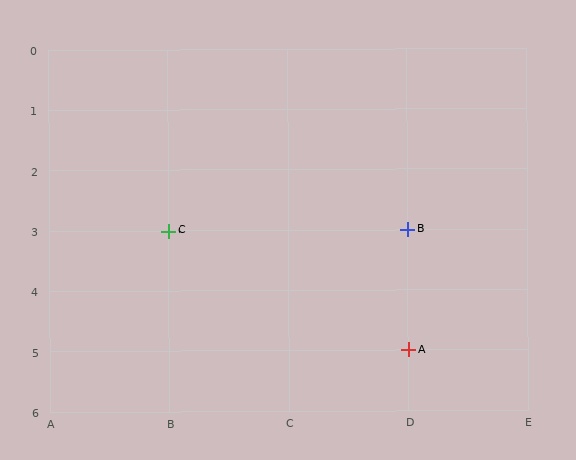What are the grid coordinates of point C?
Point C is at grid coordinates (B, 3).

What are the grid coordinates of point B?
Point B is at grid coordinates (D, 3).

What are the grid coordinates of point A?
Point A is at grid coordinates (D, 5).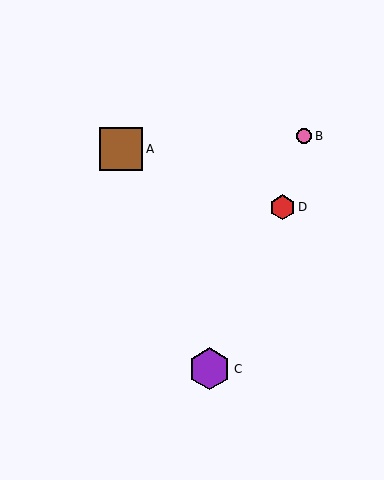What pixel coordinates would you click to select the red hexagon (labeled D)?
Click at (282, 207) to select the red hexagon D.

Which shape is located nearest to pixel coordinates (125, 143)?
The brown square (labeled A) at (121, 149) is nearest to that location.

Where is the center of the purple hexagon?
The center of the purple hexagon is at (210, 369).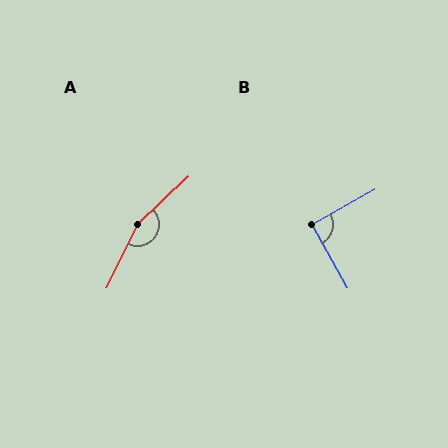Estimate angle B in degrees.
Approximately 90 degrees.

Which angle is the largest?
A, at approximately 160 degrees.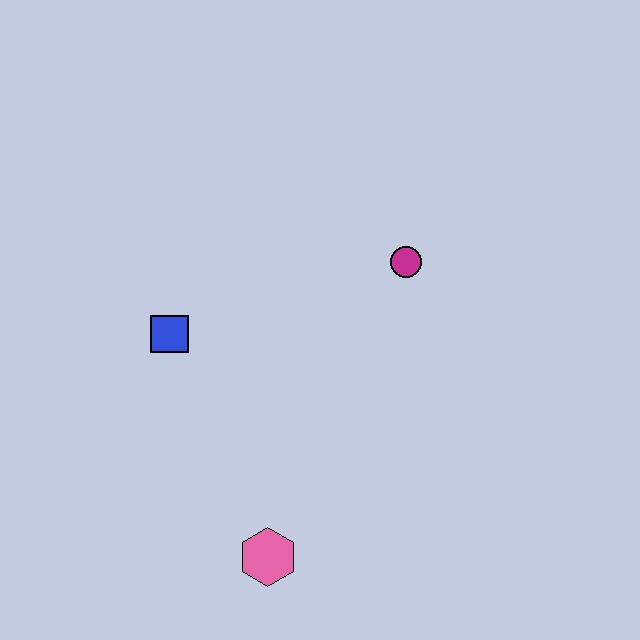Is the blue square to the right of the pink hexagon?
No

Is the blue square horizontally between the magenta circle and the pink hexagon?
No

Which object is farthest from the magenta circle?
The pink hexagon is farthest from the magenta circle.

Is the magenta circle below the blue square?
No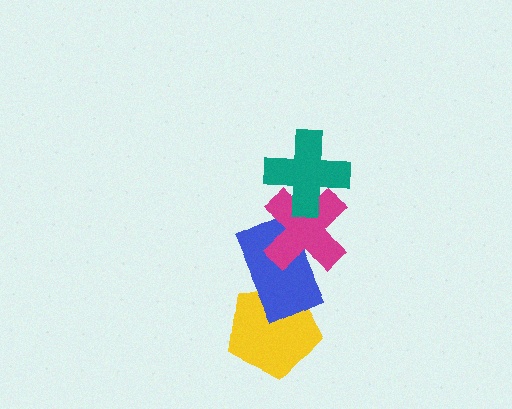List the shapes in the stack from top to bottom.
From top to bottom: the teal cross, the magenta cross, the blue rectangle, the yellow pentagon.